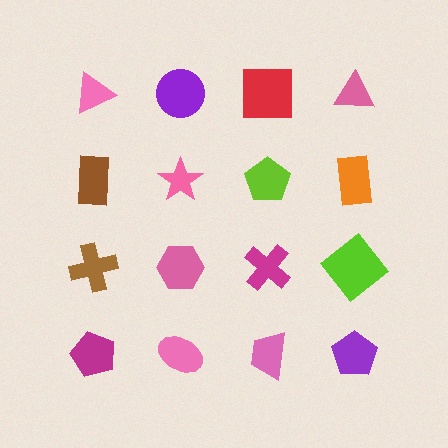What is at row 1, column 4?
A pink triangle.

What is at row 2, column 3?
A lime pentagon.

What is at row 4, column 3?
A pink trapezoid.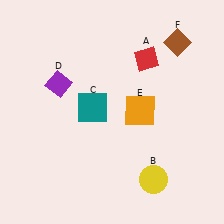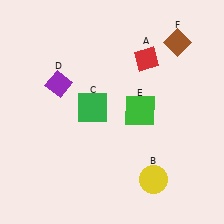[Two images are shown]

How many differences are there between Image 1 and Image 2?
There are 2 differences between the two images.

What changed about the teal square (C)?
In Image 1, C is teal. In Image 2, it changed to green.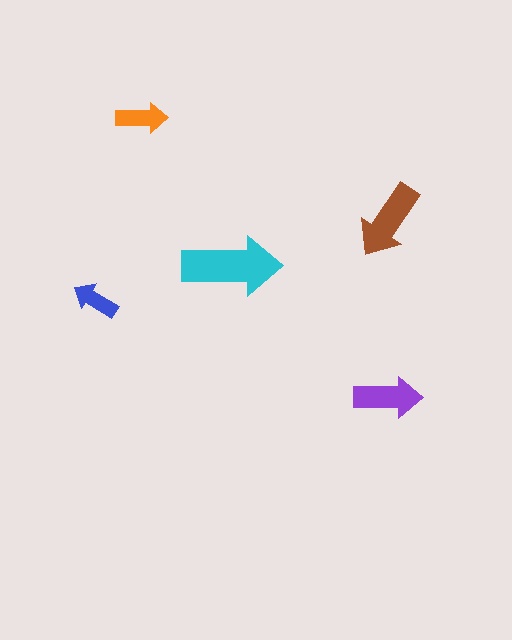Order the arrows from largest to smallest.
the cyan one, the brown one, the purple one, the orange one, the blue one.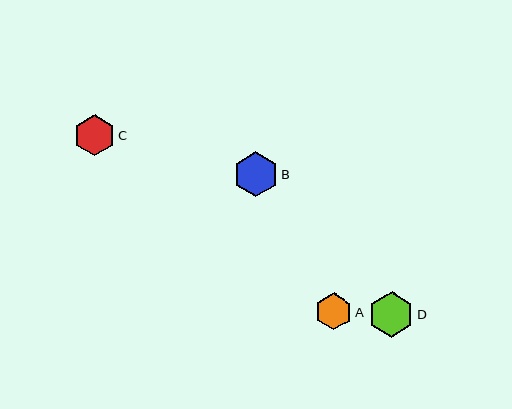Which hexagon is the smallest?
Hexagon A is the smallest with a size of approximately 37 pixels.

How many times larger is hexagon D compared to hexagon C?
Hexagon D is approximately 1.1 times the size of hexagon C.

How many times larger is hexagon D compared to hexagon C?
Hexagon D is approximately 1.1 times the size of hexagon C.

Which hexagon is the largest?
Hexagon D is the largest with a size of approximately 45 pixels.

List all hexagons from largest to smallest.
From largest to smallest: D, B, C, A.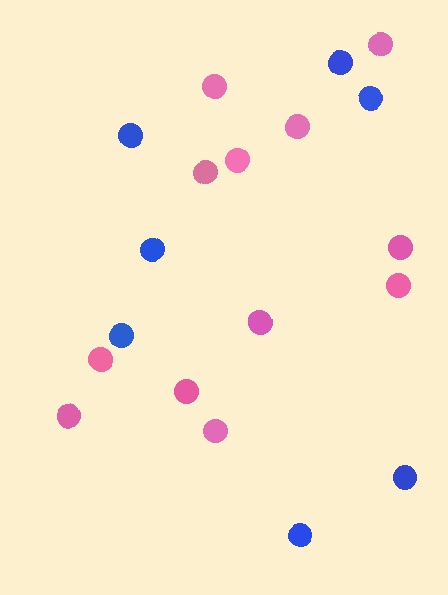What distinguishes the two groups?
There are 2 groups: one group of pink circles (12) and one group of blue circles (7).